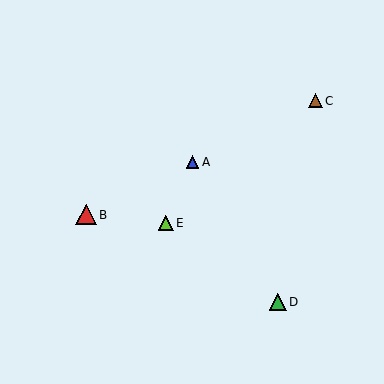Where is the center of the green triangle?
The center of the green triangle is at (278, 302).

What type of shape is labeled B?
Shape B is a red triangle.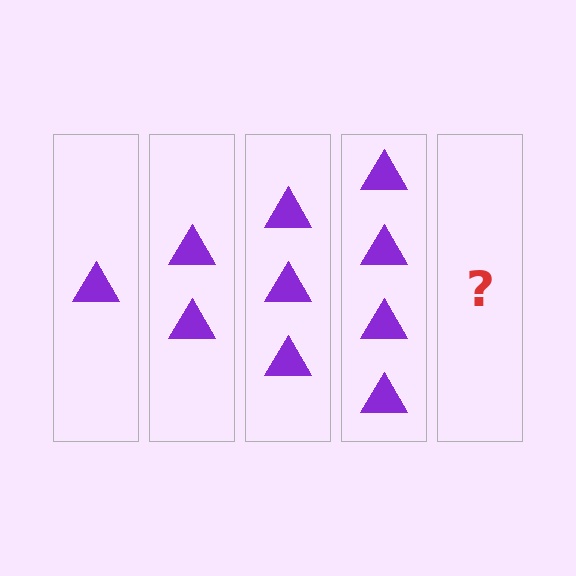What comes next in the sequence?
The next element should be 5 triangles.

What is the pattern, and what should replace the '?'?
The pattern is that each step adds one more triangle. The '?' should be 5 triangles.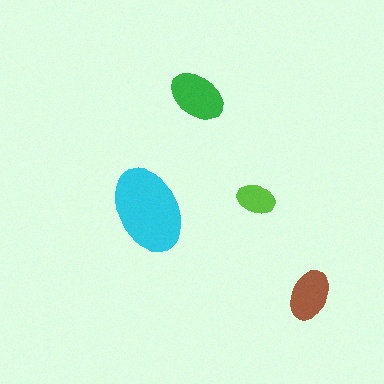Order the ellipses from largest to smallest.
the cyan one, the green one, the brown one, the lime one.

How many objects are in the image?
There are 4 objects in the image.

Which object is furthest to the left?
The cyan ellipse is leftmost.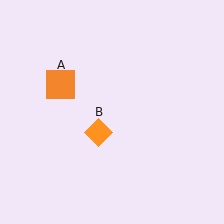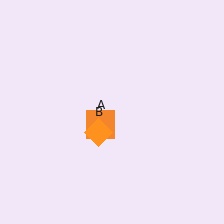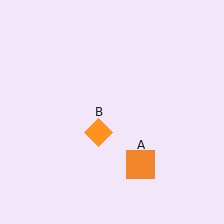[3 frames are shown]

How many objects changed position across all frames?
1 object changed position: orange square (object A).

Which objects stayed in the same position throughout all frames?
Orange diamond (object B) remained stationary.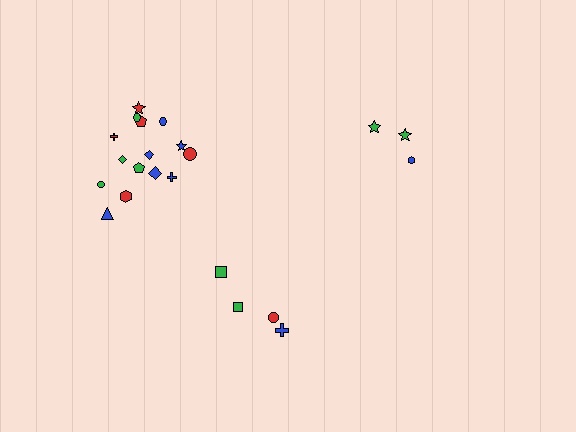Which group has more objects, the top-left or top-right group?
The top-left group.